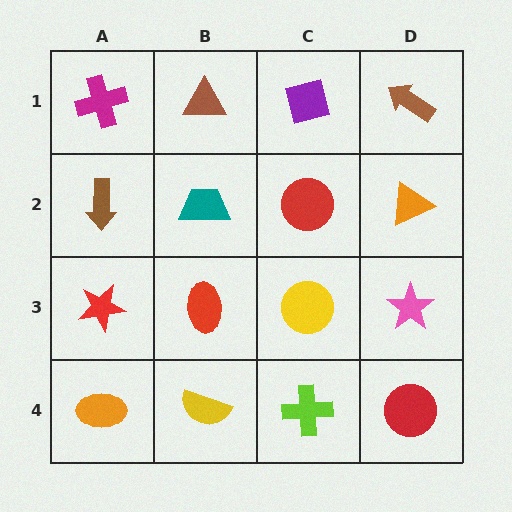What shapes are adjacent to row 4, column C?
A yellow circle (row 3, column C), a yellow semicircle (row 4, column B), a red circle (row 4, column D).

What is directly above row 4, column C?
A yellow circle.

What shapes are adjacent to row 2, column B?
A brown triangle (row 1, column B), a red ellipse (row 3, column B), a brown arrow (row 2, column A), a red circle (row 2, column C).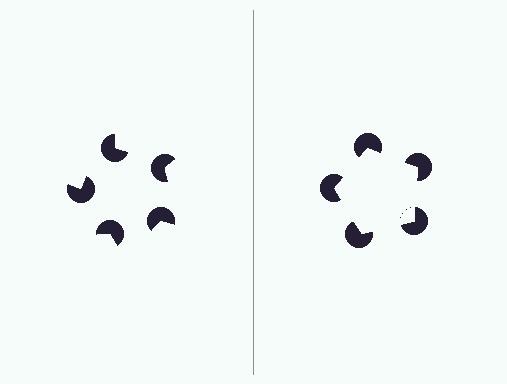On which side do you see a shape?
An illusory pentagon appears on the right side. On the left side the wedge cuts are rotated, so no coherent shape forms.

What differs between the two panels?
The pac-man discs are positioned identically on both sides; only the wedge orientations differ. On the right they align to a pentagon; on the left they are misaligned.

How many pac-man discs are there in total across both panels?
10 — 5 on each side.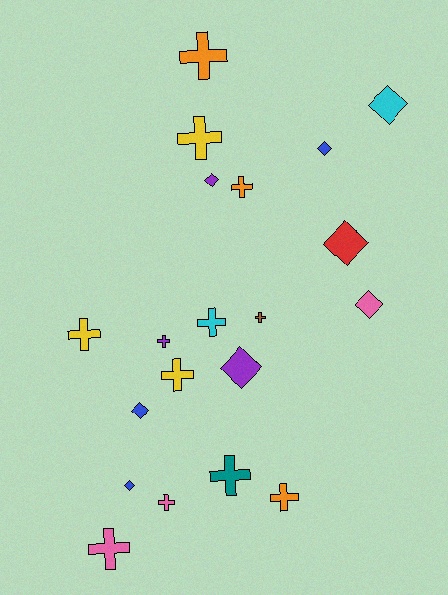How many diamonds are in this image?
There are 8 diamonds.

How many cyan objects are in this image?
There are 2 cyan objects.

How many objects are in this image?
There are 20 objects.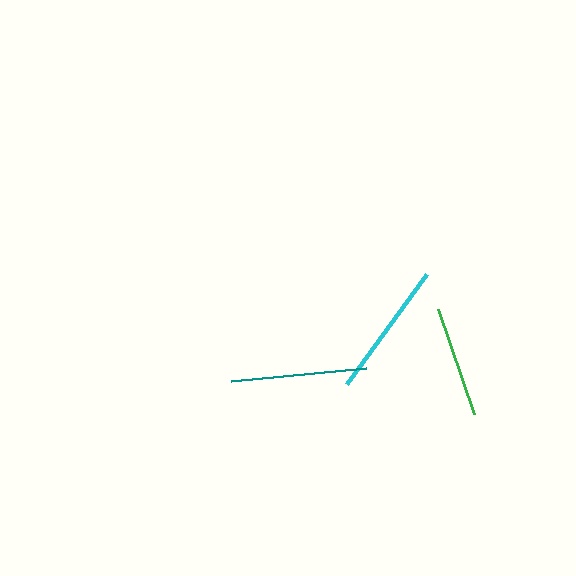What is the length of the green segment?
The green segment is approximately 111 pixels long.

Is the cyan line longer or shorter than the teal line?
The cyan line is longer than the teal line.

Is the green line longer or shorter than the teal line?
The teal line is longer than the green line.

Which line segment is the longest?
The cyan line is the longest at approximately 136 pixels.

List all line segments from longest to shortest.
From longest to shortest: cyan, teal, green.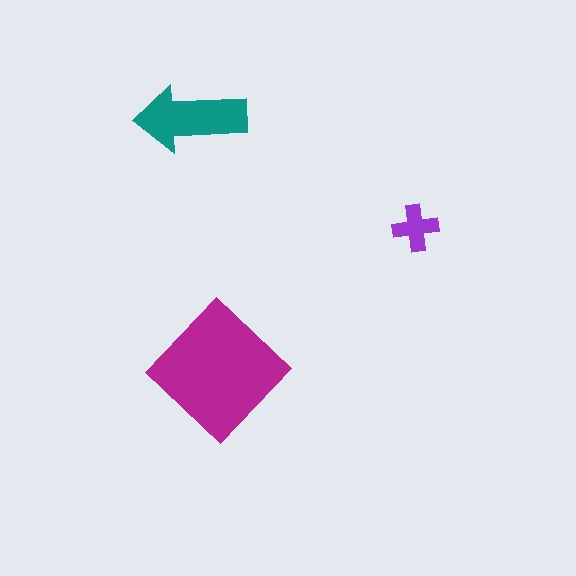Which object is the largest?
The magenta diamond.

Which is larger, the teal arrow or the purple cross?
The teal arrow.